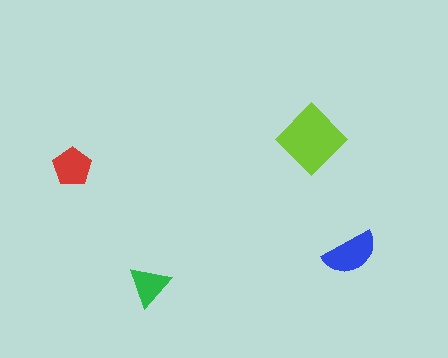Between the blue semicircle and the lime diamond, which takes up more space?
The lime diamond.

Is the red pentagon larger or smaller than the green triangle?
Larger.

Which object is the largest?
The lime diamond.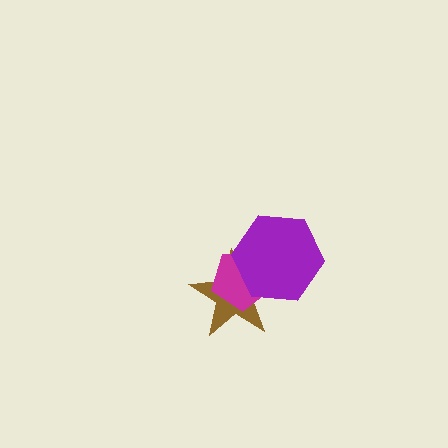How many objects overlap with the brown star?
2 objects overlap with the brown star.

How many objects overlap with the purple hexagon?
2 objects overlap with the purple hexagon.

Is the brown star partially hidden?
Yes, it is partially covered by another shape.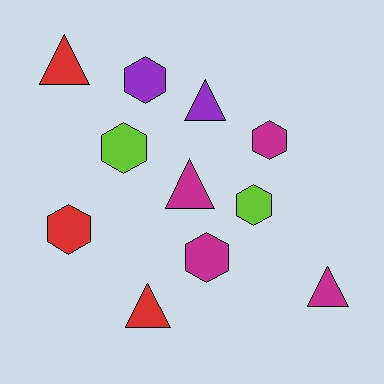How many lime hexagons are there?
There are 2 lime hexagons.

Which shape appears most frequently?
Hexagon, with 6 objects.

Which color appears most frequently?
Magenta, with 4 objects.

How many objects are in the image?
There are 11 objects.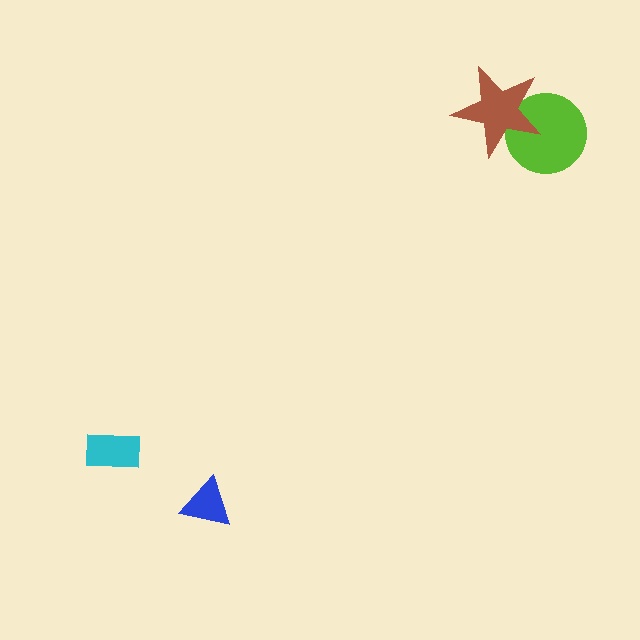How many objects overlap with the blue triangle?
0 objects overlap with the blue triangle.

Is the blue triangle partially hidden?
No, no other shape covers it.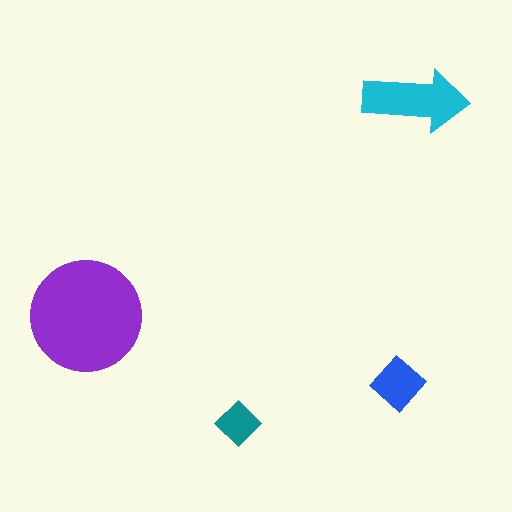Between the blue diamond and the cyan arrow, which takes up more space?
The cyan arrow.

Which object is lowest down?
The teal diamond is bottommost.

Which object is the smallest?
The teal diamond.